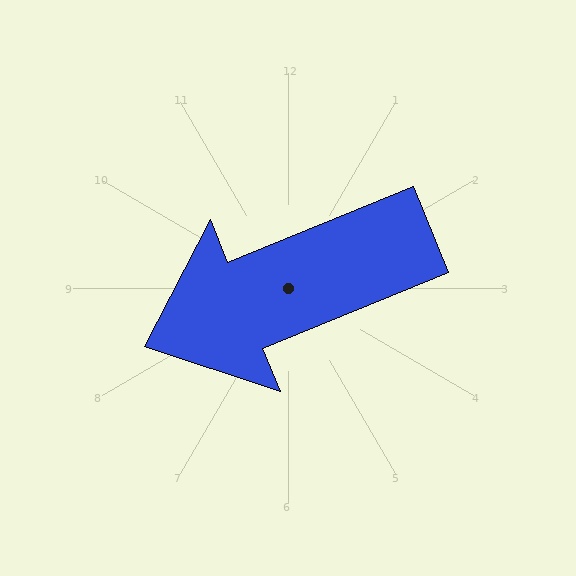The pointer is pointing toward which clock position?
Roughly 8 o'clock.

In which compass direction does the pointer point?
West.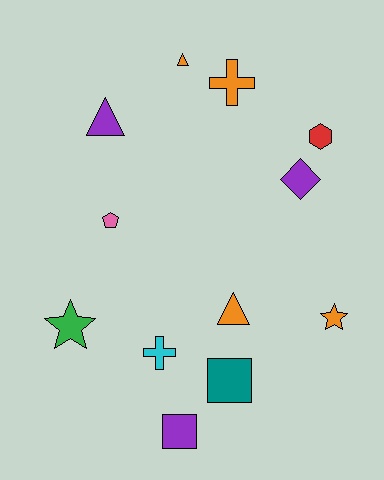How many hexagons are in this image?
There is 1 hexagon.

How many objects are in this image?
There are 12 objects.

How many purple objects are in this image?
There are 3 purple objects.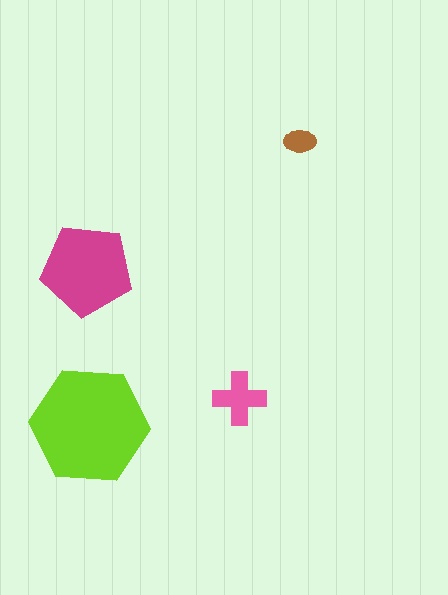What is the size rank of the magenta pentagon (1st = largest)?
2nd.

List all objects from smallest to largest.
The brown ellipse, the pink cross, the magenta pentagon, the lime hexagon.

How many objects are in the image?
There are 4 objects in the image.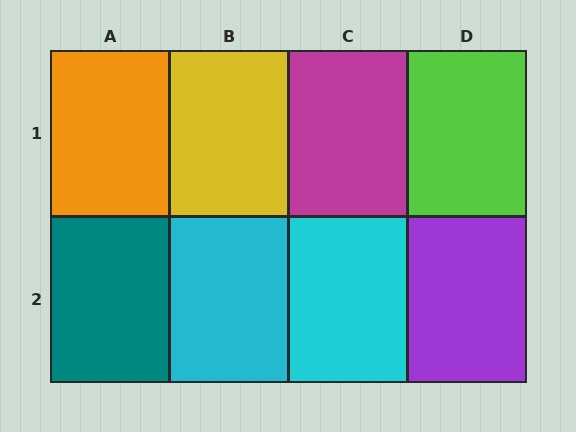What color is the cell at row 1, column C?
Magenta.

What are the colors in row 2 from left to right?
Teal, cyan, cyan, purple.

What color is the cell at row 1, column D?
Lime.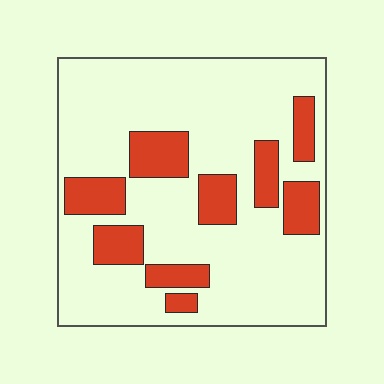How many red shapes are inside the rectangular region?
9.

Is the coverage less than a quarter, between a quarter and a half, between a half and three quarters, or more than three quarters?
Less than a quarter.